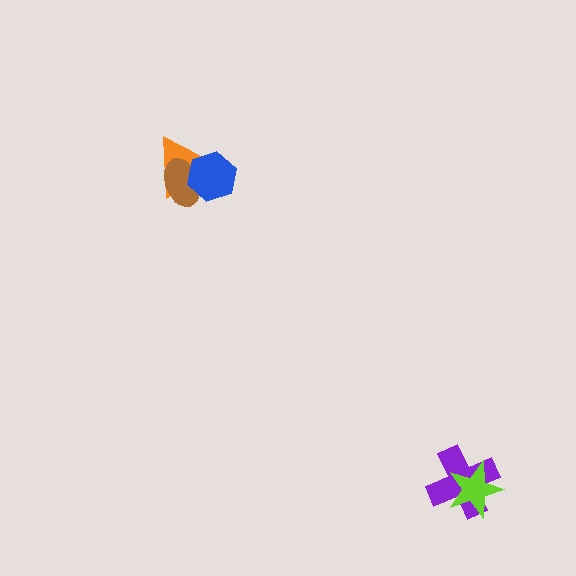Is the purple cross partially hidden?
Yes, it is partially covered by another shape.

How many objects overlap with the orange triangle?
2 objects overlap with the orange triangle.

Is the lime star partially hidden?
No, no other shape covers it.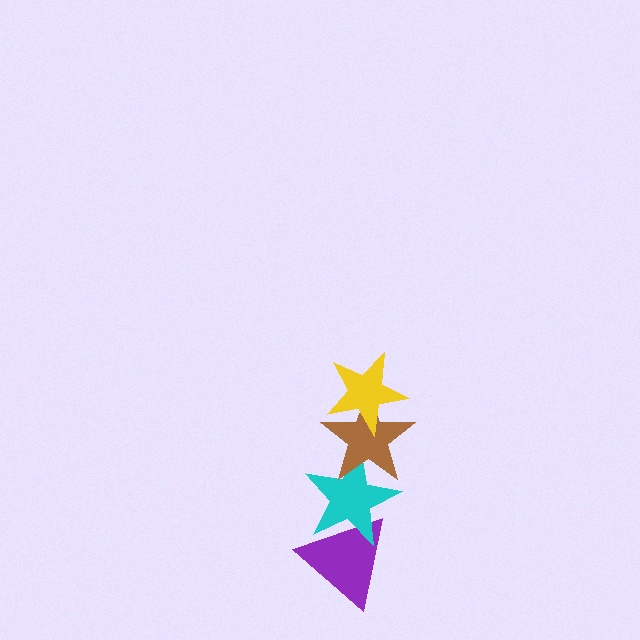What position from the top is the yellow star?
The yellow star is 1st from the top.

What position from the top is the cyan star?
The cyan star is 3rd from the top.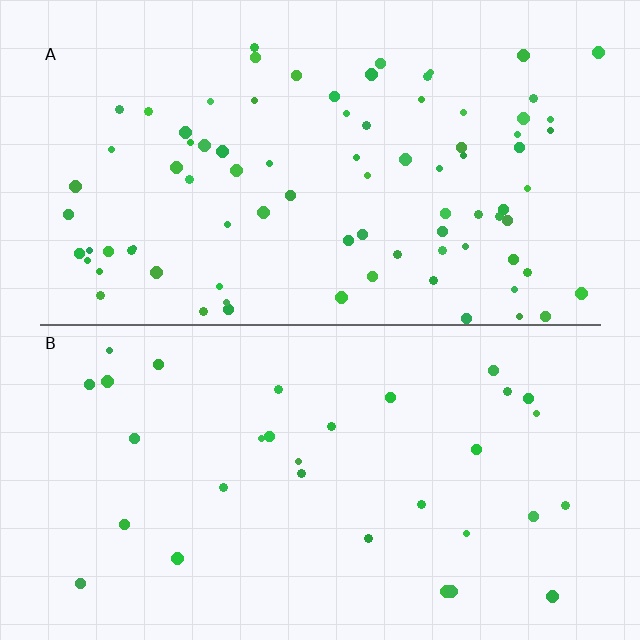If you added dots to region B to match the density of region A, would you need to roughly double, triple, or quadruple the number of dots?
Approximately triple.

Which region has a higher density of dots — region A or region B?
A (the top).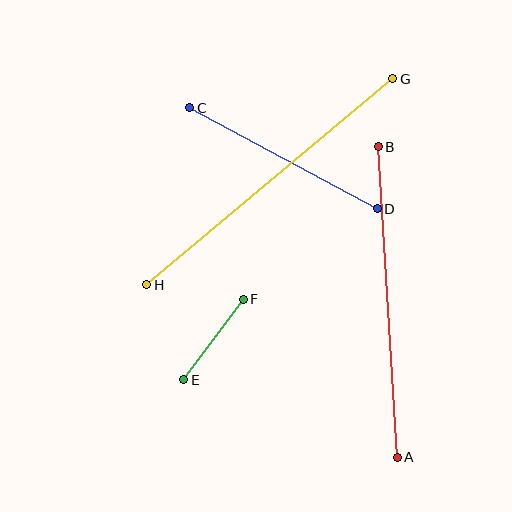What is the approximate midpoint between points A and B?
The midpoint is at approximately (388, 302) pixels.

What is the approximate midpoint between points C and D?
The midpoint is at approximately (283, 158) pixels.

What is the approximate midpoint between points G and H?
The midpoint is at approximately (270, 182) pixels.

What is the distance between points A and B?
The distance is approximately 311 pixels.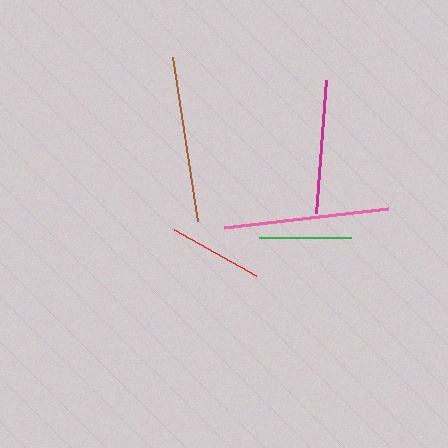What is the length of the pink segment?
The pink segment is approximately 165 pixels long.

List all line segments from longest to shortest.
From longest to shortest: brown, pink, magenta, red, green.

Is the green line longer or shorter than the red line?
The red line is longer than the green line.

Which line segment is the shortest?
The green line is the shortest at approximately 92 pixels.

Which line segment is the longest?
The brown line is the longest at approximately 166 pixels.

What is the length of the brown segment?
The brown segment is approximately 166 pixels long.